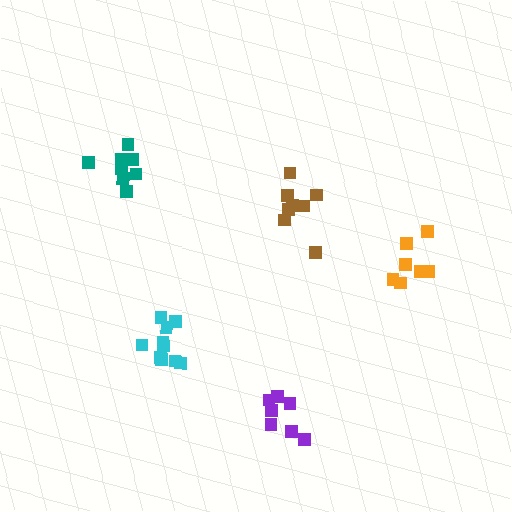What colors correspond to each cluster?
The clusters are colored: brown, purple, cyan, teal, orange.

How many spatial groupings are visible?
There are 5 spatial groupings.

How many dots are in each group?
Group 1: 8 dots, Group 2: 7 dots, Group 3: 10 dots, Group 4: 8 dots, Group 5: 7 dots (40 total).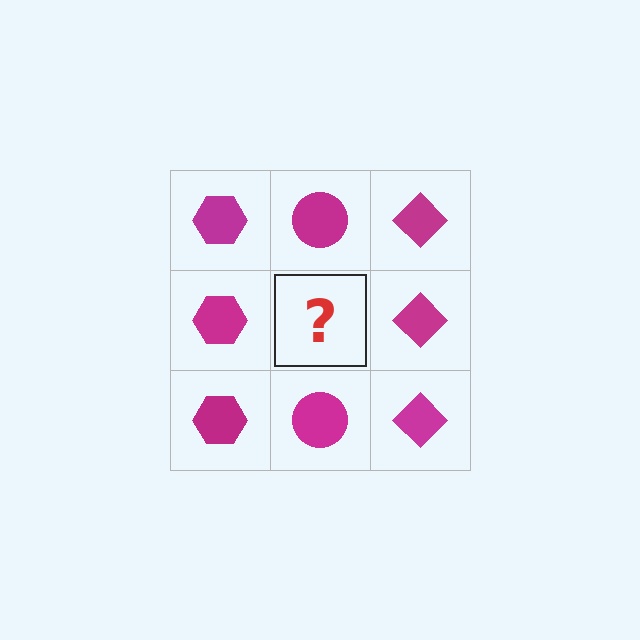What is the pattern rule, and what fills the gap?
The rule is that each column has a consistent shape. The gap should be filled with a magenta circle.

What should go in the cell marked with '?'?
The missing cell should contain a magenta circle.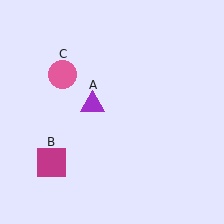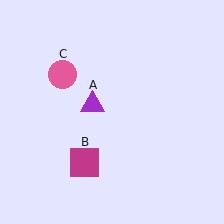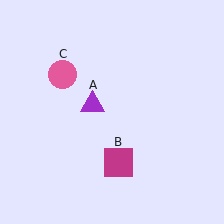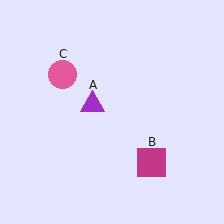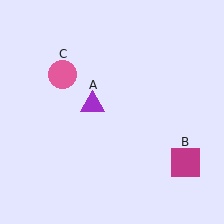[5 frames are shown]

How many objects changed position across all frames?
1 object changed position: magenta square (object B).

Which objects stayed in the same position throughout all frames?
Purple triangle (object A) and pink circle (object C) remained stationary.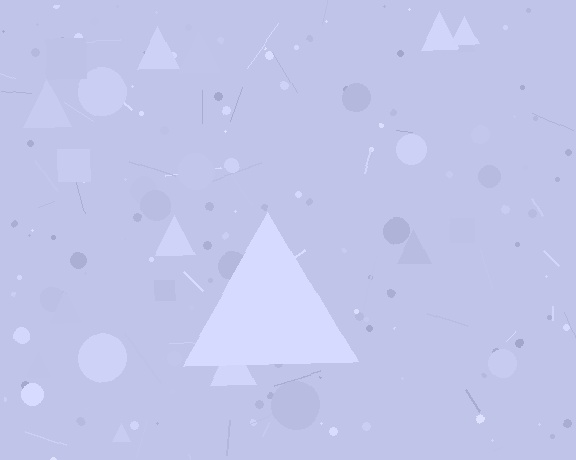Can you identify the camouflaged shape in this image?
The camouflaged shape is a triangle.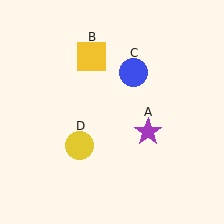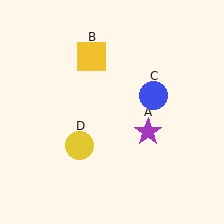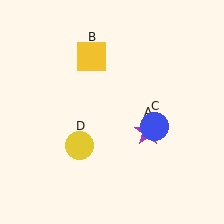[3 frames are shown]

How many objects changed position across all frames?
1 object changed position: blue circle (object C).